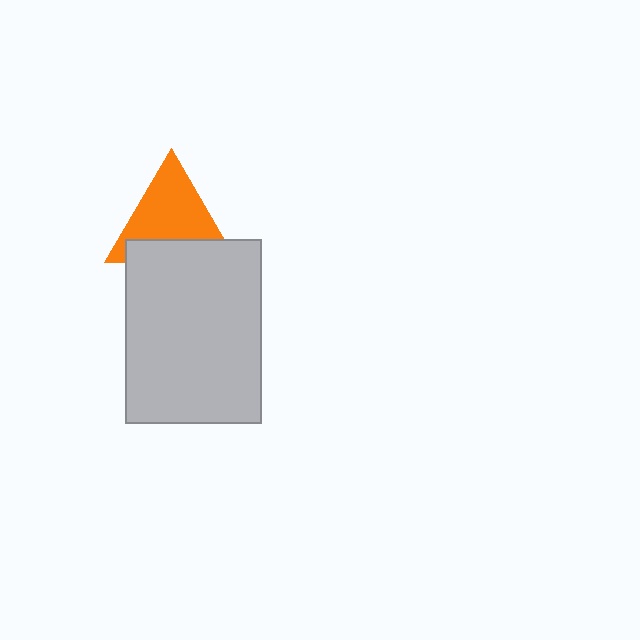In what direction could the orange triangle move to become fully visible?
The orange triangle could move up. That would shift it out from behind the light gray rectangle entirely.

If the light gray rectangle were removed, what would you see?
You would see the complete orange triangle.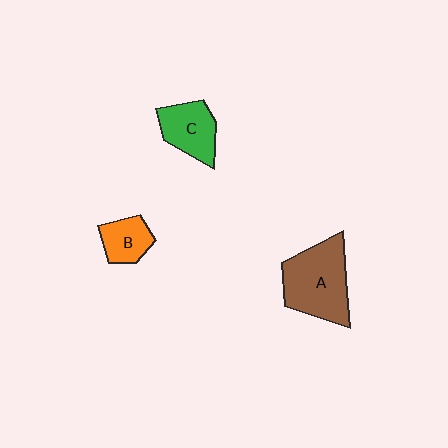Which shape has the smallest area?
Shape B (orange).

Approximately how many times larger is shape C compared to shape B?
Approximately 1.4 times.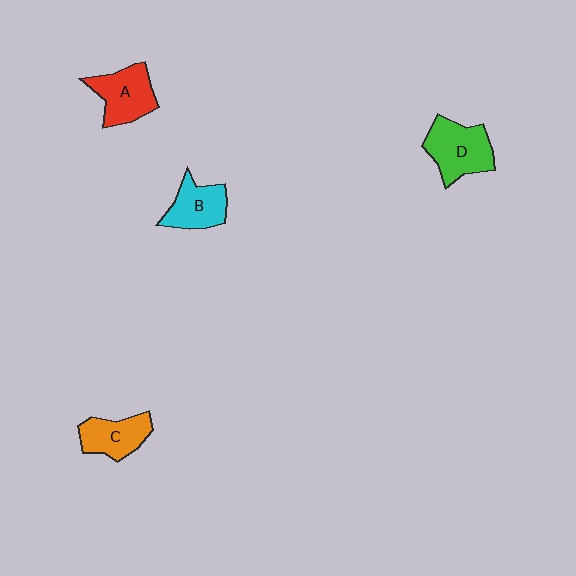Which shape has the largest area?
Shape D (green).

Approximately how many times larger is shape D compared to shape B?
Approximately 1.3 times.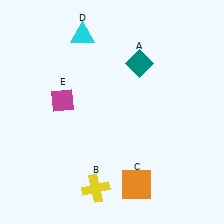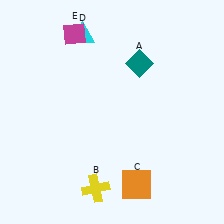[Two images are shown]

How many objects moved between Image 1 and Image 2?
1 object moved between the two images.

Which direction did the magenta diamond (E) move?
The magenta diamond (E) moved up.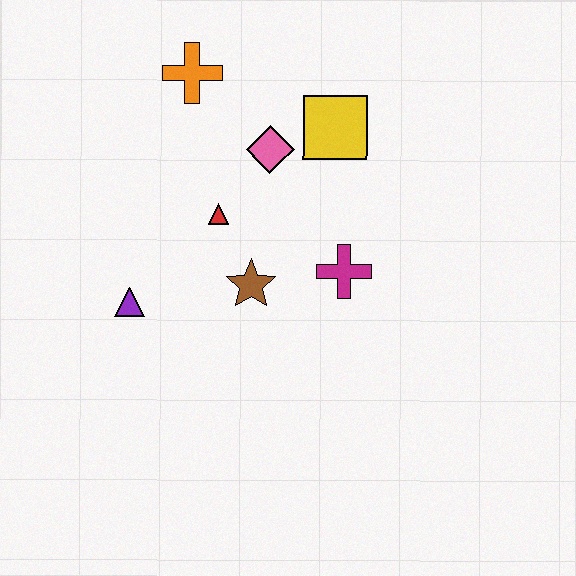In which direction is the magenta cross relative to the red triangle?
The magenta cross is to the right of the red triangle.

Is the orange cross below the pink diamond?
No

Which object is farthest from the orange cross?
The magenta cross is farthest from the orange cross.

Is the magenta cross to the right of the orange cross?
Yes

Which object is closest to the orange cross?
The pink diamond is closest to the orange cross.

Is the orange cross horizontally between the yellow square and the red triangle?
No